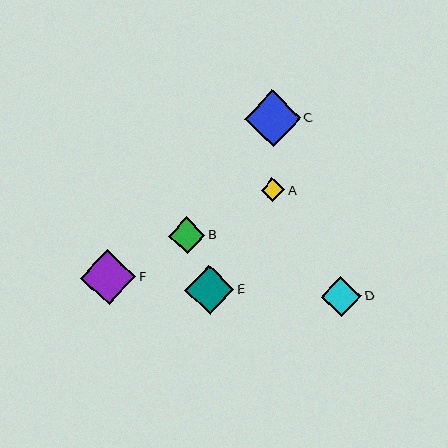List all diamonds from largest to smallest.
From largest to smallest: C, F, E, D, B, A.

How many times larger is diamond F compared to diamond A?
Diamond F is approximately 2.3 times the size of diamond A.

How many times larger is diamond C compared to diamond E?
Diamond C is approximately 1.1 times the size of diamond E.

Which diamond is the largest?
Diamond C is the largest with a size of approximately 56 pixels.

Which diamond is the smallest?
Diamond A is the smallest with a size of approximately 24 pixels.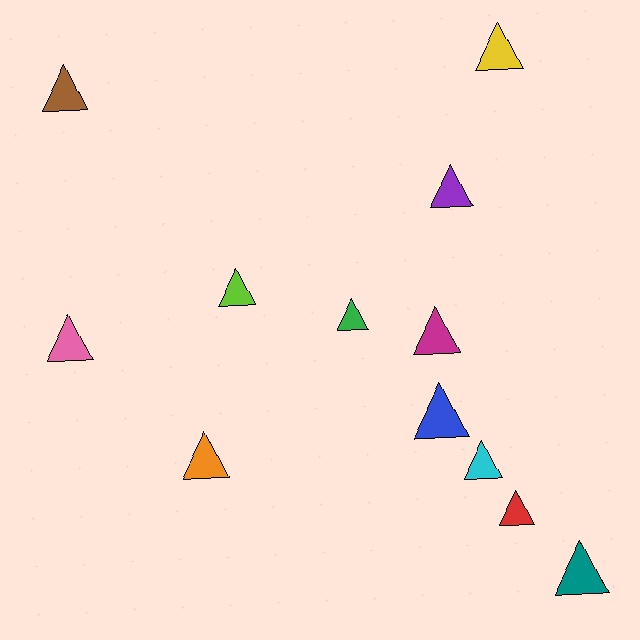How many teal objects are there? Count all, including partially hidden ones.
There is 1 teal object.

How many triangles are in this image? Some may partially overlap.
There are 12 triangles.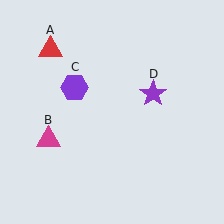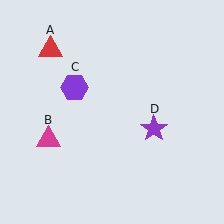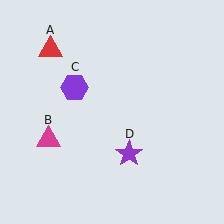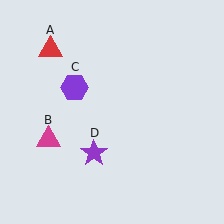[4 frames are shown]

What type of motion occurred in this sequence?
The purple star (object D) rotated clockwise around the center of the scene.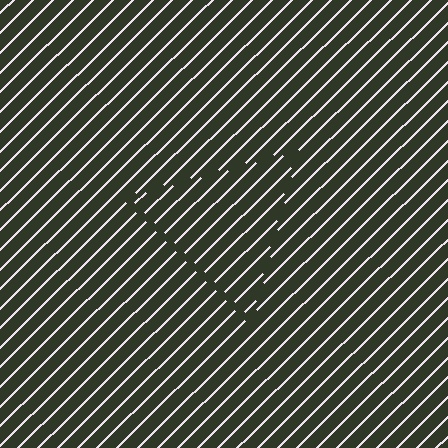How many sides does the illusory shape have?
3 sides — the line-ends trace a triangle.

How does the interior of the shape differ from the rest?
The interior of the shape contains the same grating, shifted by half a period — the contour is defined by the phase discontinuity where line-ends from the inner and outer gratings abut.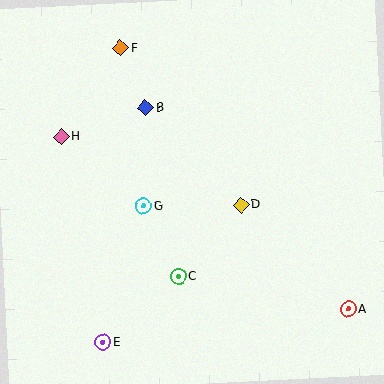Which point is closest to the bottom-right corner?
Point A is closest to the bottom-right corner.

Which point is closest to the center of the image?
Point D at (241, 205) is closest to the center.